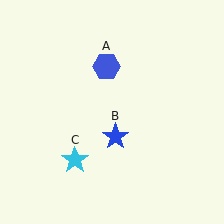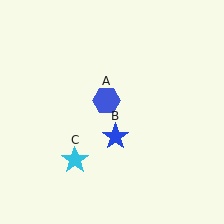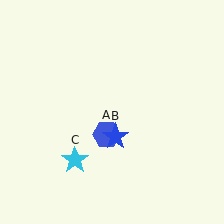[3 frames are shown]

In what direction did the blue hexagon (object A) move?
The blue hexagon (object A) moved down.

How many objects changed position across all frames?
1 object changed position: blue hexagon (object A).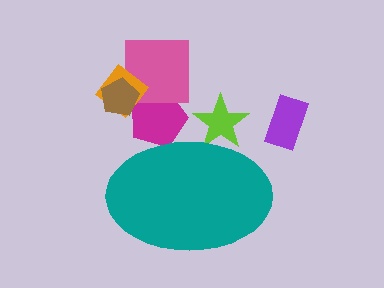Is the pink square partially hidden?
No, the pink square is fully visible.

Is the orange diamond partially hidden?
No, the orange diamond is fully visible.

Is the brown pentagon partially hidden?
No, the brown pentagon is fully visible.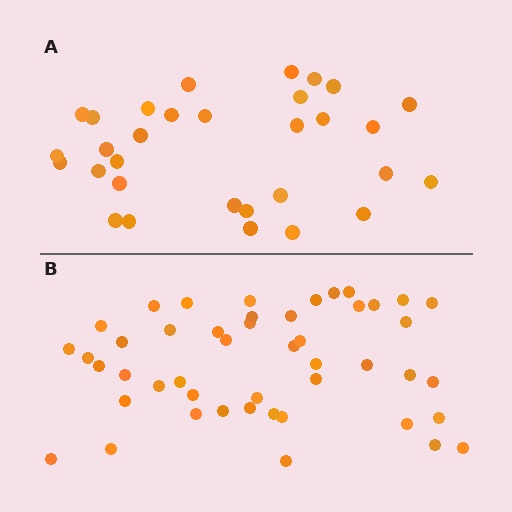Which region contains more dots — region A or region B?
Region B (the bottom region) has more dots.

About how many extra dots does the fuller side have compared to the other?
Region B has approximately 15 more dots than region A.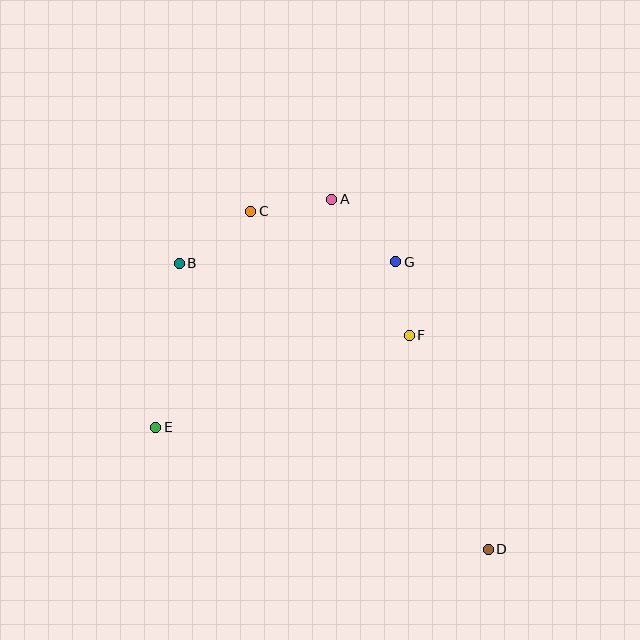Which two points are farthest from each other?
Points B and D are farthest from each other.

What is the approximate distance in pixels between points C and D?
The distance between C and D is approximately 413 pixels.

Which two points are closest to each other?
Points F and G are closest to each other.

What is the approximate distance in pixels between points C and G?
The distance between C and G is approximately 154 pixels.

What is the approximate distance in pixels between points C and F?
The distance between C and F is approximately 201 pixels.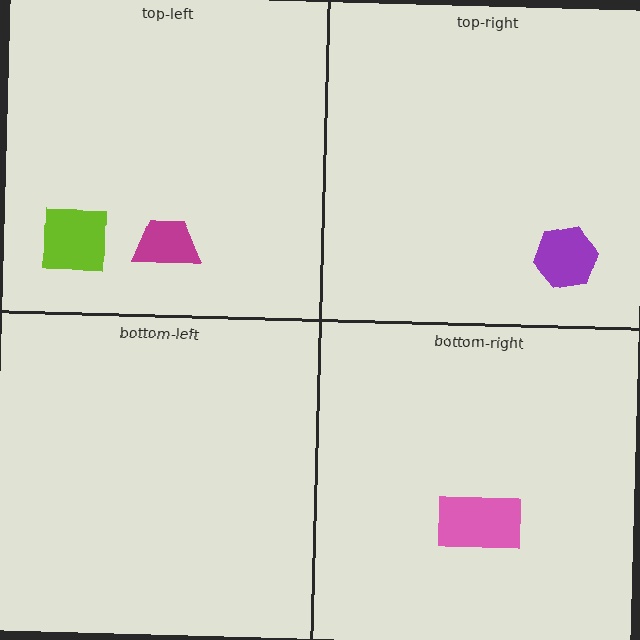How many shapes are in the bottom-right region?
1.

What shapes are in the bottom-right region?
The pink rectangle.